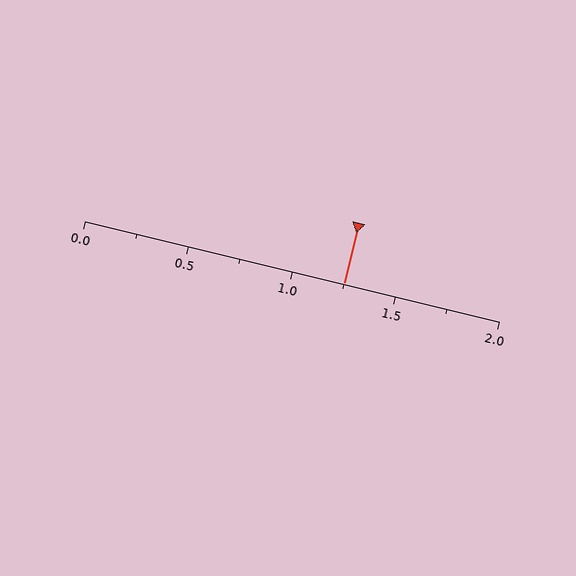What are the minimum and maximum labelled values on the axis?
The axis runs from 0.0 to 2.0.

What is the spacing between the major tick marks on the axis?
The major ticks are spaced 0.5 apart.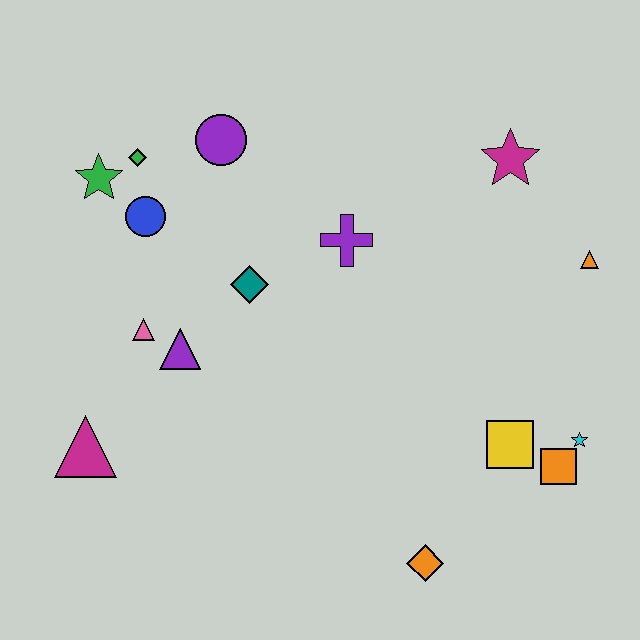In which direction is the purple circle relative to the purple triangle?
The purple circle is above the purple triangle.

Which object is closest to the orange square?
The cyan star is closest to the orange square.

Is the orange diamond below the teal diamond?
Yes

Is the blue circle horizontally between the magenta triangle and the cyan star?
Yes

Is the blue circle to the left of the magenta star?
Yes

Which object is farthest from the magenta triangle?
The orange triangle is farthest from the magenta triangle.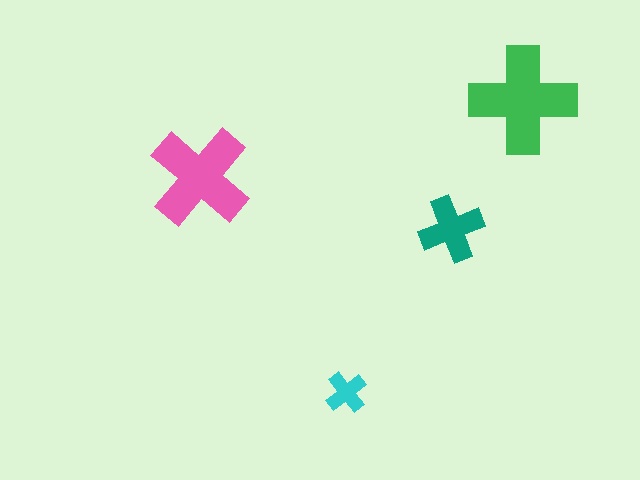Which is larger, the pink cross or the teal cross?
The pink one.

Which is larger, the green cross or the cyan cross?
The green one.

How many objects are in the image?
There are 4 objects in the image.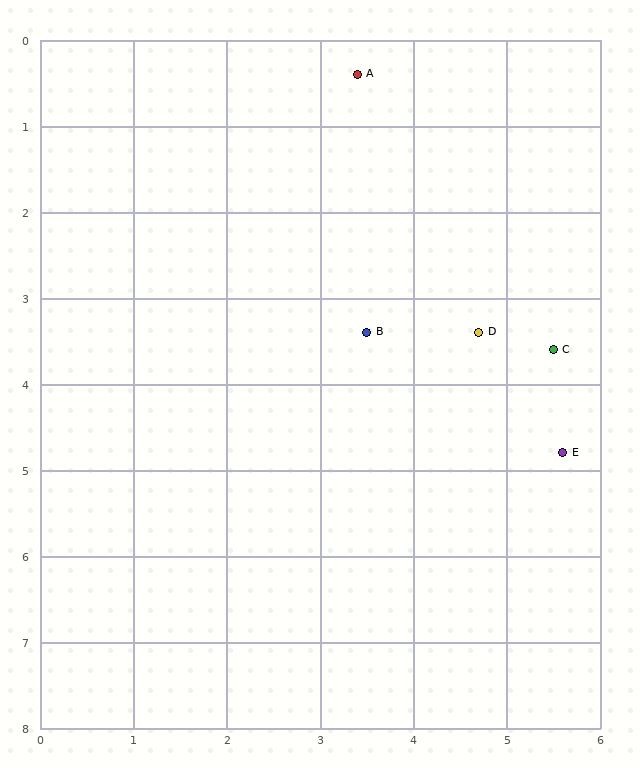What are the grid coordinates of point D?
Point D is at approximately (4.7, 3.4).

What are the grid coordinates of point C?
Point C is at approximately (5.5, 3.6).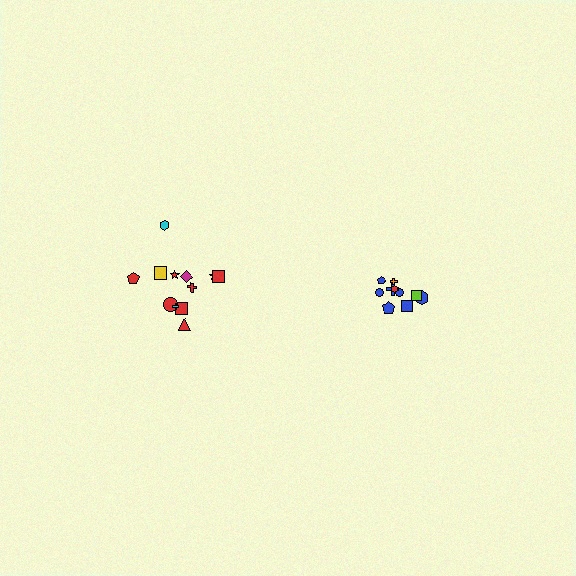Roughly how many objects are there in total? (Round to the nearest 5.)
Roughly 20 objects in total.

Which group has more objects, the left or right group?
The left group.